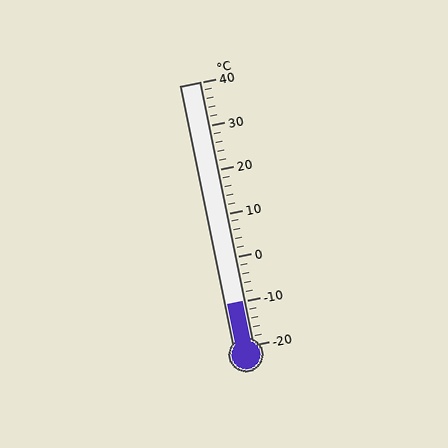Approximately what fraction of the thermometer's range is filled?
The thermometer is filled to approximately 15% of its range.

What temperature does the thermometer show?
The thermometer shows approximately -10°C.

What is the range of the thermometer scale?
The thermometer scale ranges from -20°C to 40°C.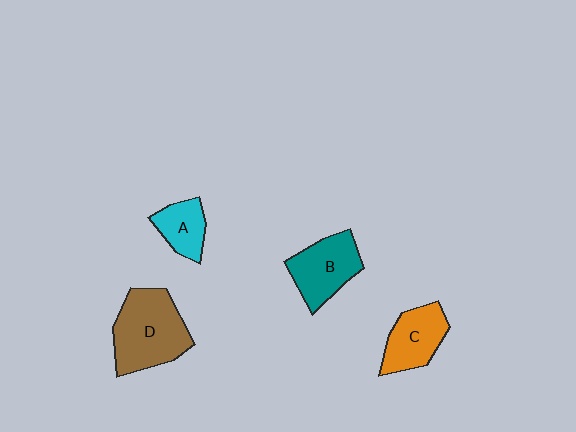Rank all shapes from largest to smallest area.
From largest to smallest: D (brown), B (teal), C (orange), A (cyan).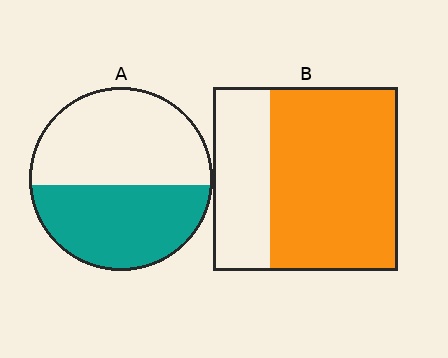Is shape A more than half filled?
No.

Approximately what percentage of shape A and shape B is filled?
A is approximately 45% and B is approximately 70%.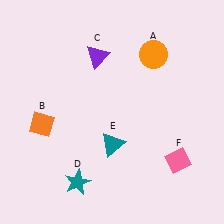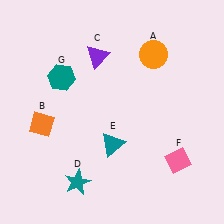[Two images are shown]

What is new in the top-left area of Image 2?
A teal hexagon (G) was added in the top-left area of Image 2.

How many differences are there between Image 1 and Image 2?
There is 1 difference between the two images.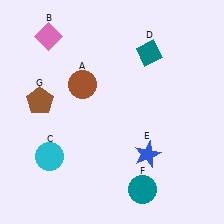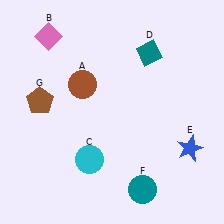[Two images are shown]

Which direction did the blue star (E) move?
The blue star (E) moved right.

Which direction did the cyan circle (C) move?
The cyan circle (C) moved right.